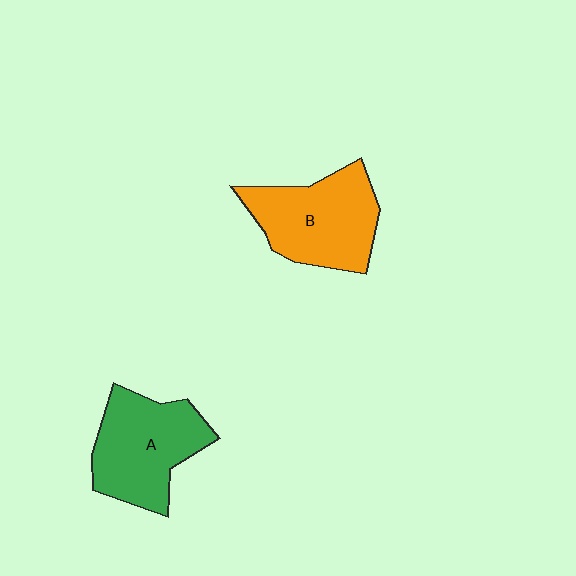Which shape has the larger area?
Shape B (orange).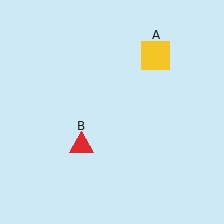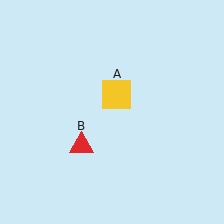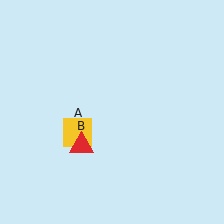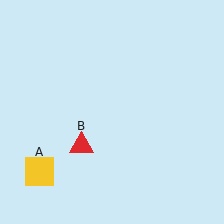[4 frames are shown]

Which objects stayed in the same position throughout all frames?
Red triangle (object B) remained stationary.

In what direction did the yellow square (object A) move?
The yellow square (object A) moved down and to the left.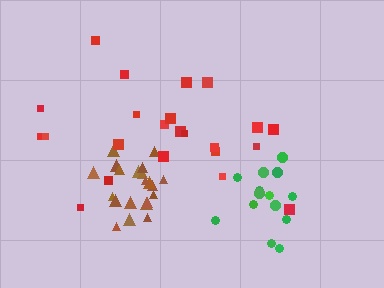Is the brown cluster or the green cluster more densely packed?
Brown.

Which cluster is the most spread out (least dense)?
Red.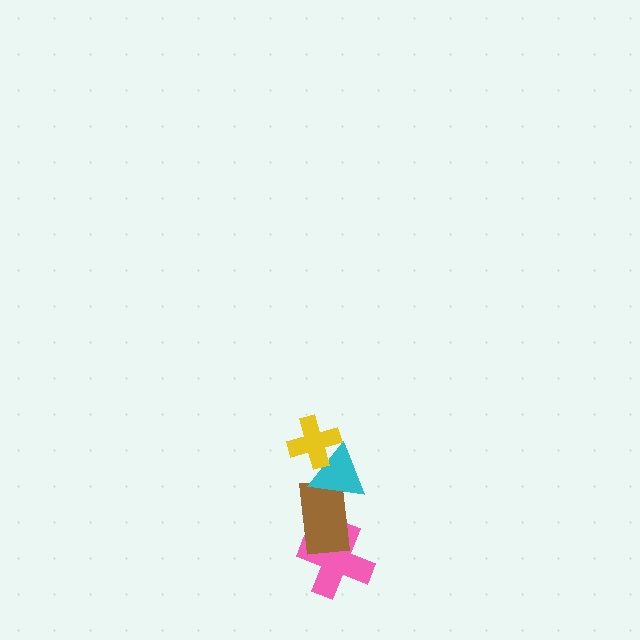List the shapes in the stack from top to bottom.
From top to bottom: the yellow cross, the cyan triangle, the brown rectangle, the pink cross.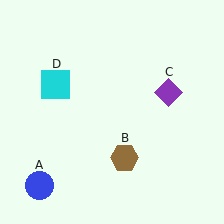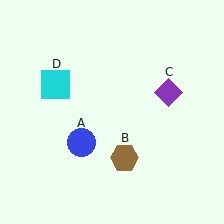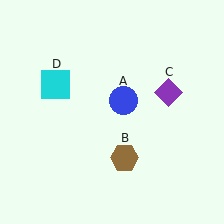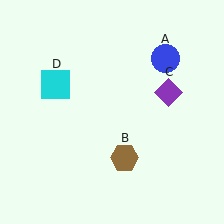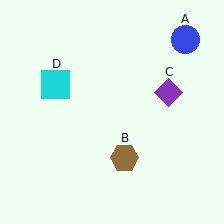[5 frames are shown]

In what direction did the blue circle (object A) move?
The blue circle (object A) moved up and to the right.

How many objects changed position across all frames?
1 object changed position: blue circle (object A).